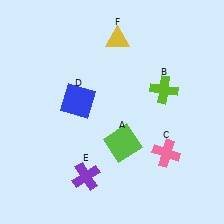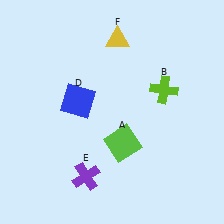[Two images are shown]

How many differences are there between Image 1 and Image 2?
There is 1 difference between the two images.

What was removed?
The pink cross (C) was removed in Image 2.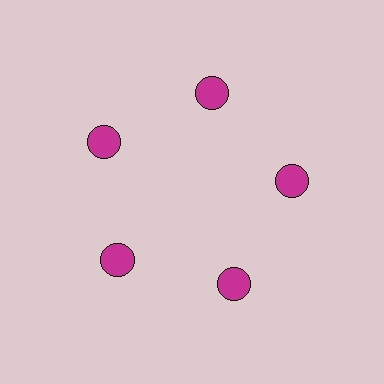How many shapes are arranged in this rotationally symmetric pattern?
There are 5 shapes, arranged in 5 groups of 1.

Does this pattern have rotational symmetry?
Yes, this pattern has 5-fold rotational symmetry. It looks the same after rotating 72 degrees around the center.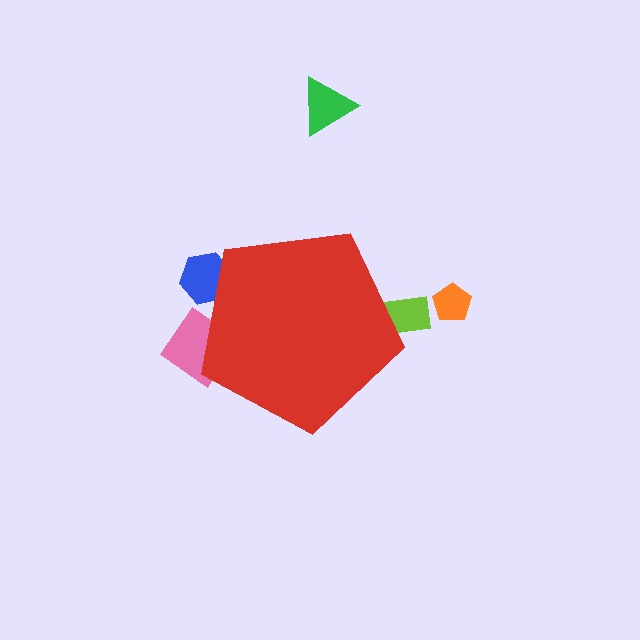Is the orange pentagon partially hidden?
No, the orange pentagon is fully visible.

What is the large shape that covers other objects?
A red pentagon.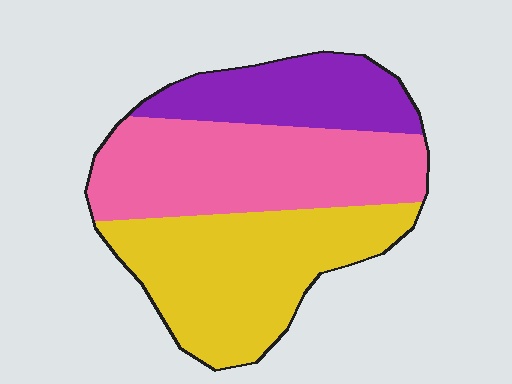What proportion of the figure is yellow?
Yellow covers about 40% of the figure.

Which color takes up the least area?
Purple, at roughly 20%.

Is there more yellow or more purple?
Yellow.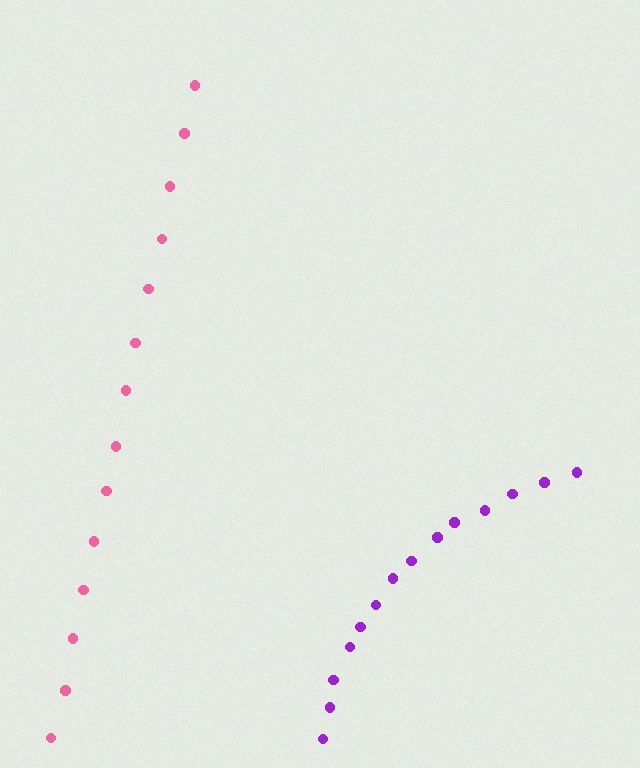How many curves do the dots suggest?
There are 2 distinct paths.